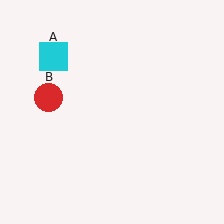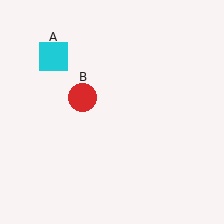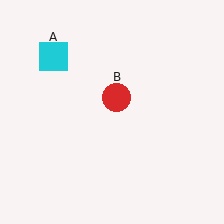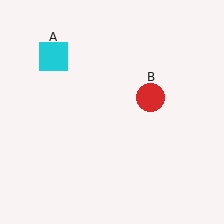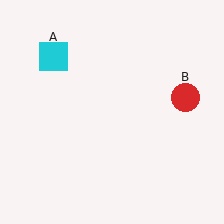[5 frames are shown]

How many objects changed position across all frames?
1 object changed position: red circle (object B).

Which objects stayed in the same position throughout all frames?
Cyan square (object A) remained stationary.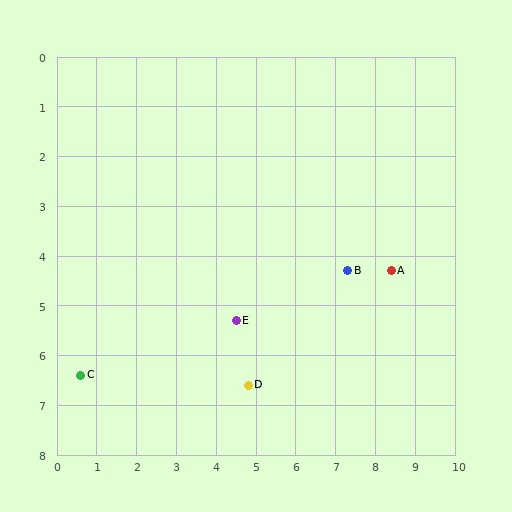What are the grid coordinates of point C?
Point C is at approximately (0.6, 6.4).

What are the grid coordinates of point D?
Point D is at approximately (4.8, 6.6).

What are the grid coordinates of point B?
Point B is at approximately (7.3, 4.3).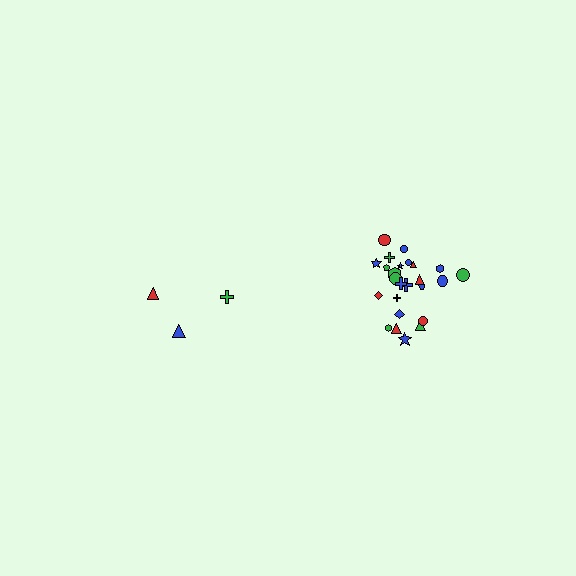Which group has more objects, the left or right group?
The right group.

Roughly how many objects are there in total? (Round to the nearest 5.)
Roughly 30 objects in total.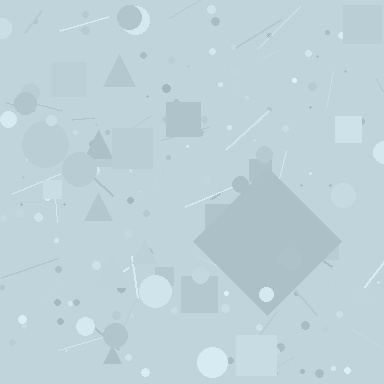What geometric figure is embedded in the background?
A diamond is embedded in the background.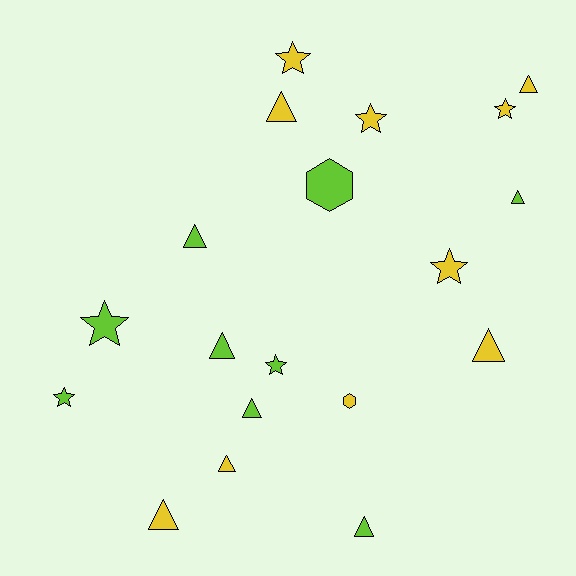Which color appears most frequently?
Yellow, with 10 objects.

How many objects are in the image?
There are 19 objects.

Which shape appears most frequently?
Triangle, with 10 objects.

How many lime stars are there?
There are 3 lime stars.